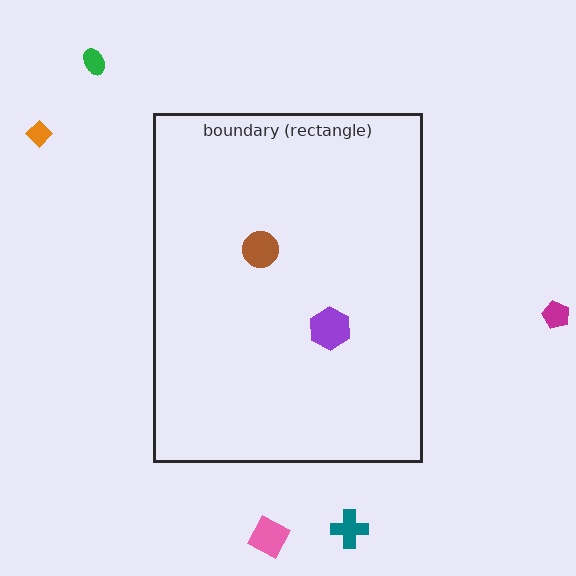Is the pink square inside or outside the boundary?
Outside.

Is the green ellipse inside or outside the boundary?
Outside.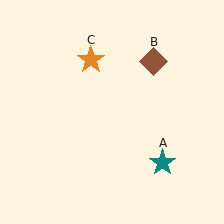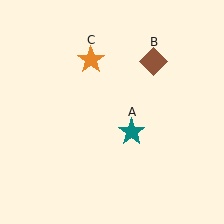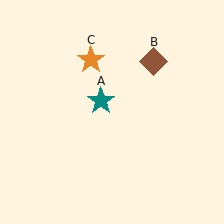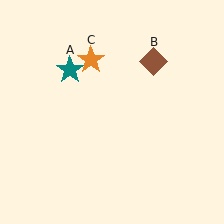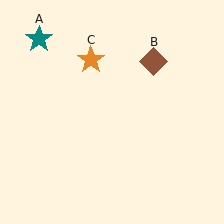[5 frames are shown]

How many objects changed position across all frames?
1 object changed position: teal star (object A).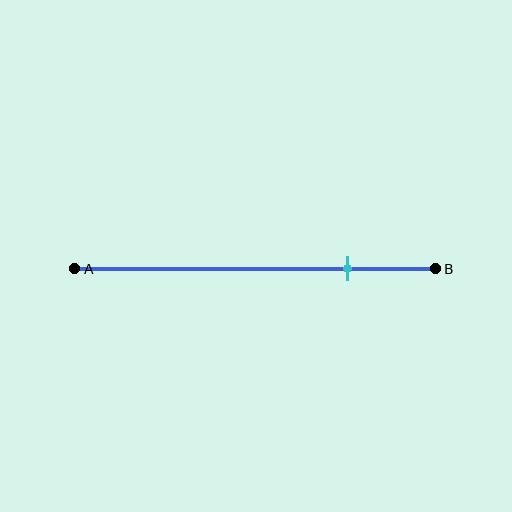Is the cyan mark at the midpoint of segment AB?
No, the mark is at about 75% from A, not at the 50% midpoint.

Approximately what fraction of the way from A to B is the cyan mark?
The cyan mark is approximately 75% of the way from A to B.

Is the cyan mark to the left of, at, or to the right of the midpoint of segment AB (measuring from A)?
The cyan mark is to the right of the midpoint of segment AB.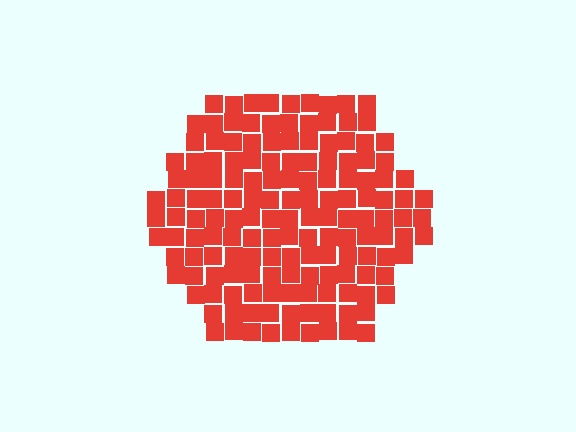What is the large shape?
The large shape is a hexagon.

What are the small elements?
The small elements are squares.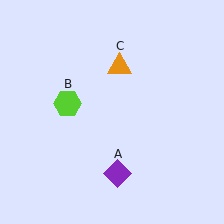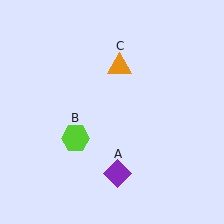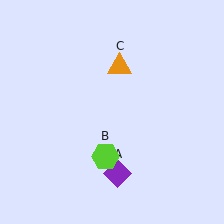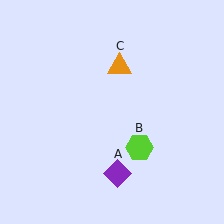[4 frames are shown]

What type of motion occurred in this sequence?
The lime hexagon (object B) rotated counterclockwise around the center of the scene.